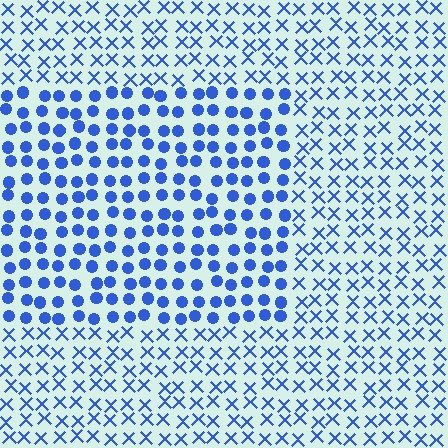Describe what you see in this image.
The image is filled with small blue elements arranged in a uniform grid. A rectangle-shaped region contains circles, while the surrounding area contains X marks. The boundary is defined purely by the change in element shape.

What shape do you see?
I see a rectangle.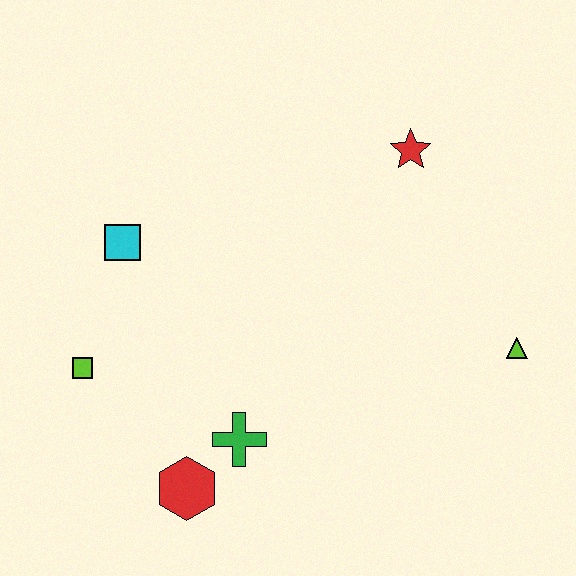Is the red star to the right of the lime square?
Yes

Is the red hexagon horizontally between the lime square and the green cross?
Yes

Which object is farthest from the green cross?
The red star is farthest from the green cross.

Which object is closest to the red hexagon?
The green cross is closest to the red hexagon.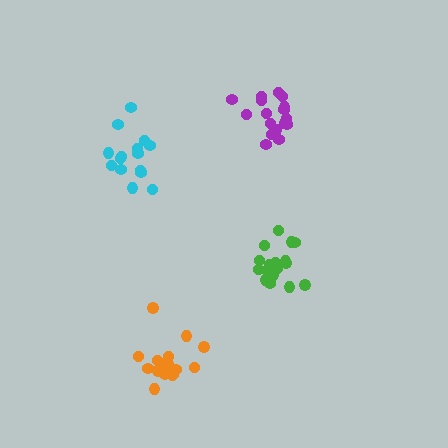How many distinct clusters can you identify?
There are 4 distinct clusters.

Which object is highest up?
The purple cluster is topmost.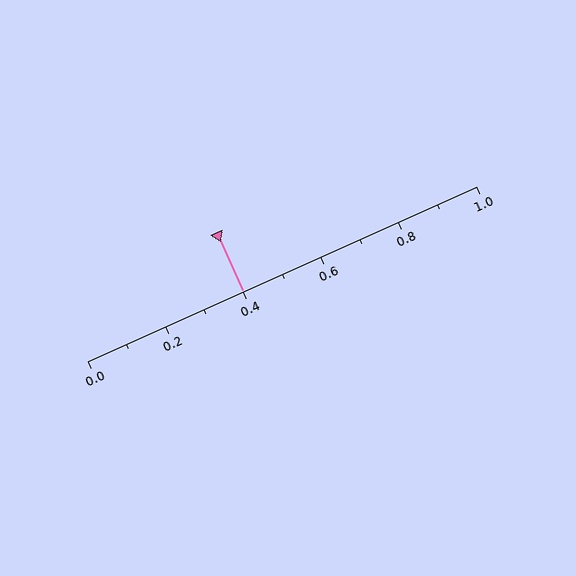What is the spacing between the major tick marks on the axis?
The major ticks are spaced 0.2 apart.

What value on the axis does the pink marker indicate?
The marker indicates approximately 0.4.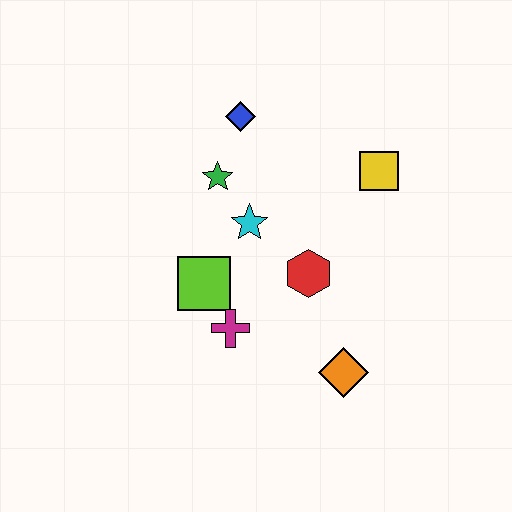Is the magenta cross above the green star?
No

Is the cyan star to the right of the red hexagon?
No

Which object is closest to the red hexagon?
The cyan star is closest to the red hexagon.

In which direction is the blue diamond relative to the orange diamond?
The blue diamond is above the orange diamond.